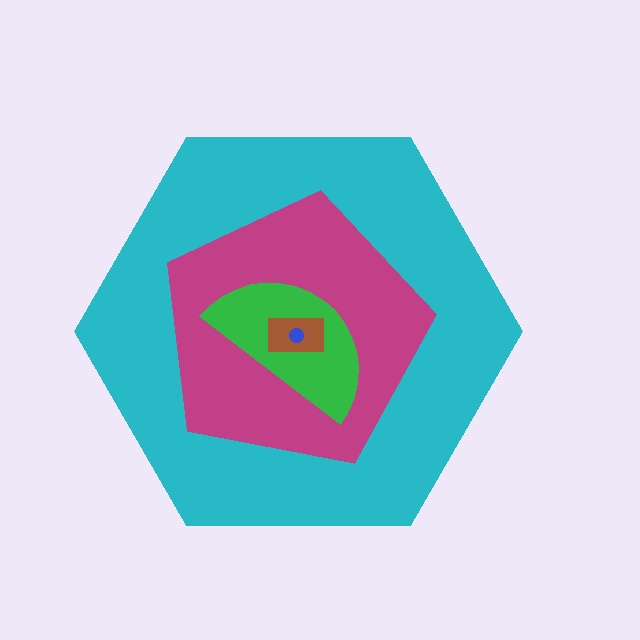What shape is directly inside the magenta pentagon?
The green semicircle.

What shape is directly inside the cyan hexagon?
The magenta pentagon.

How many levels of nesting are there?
5.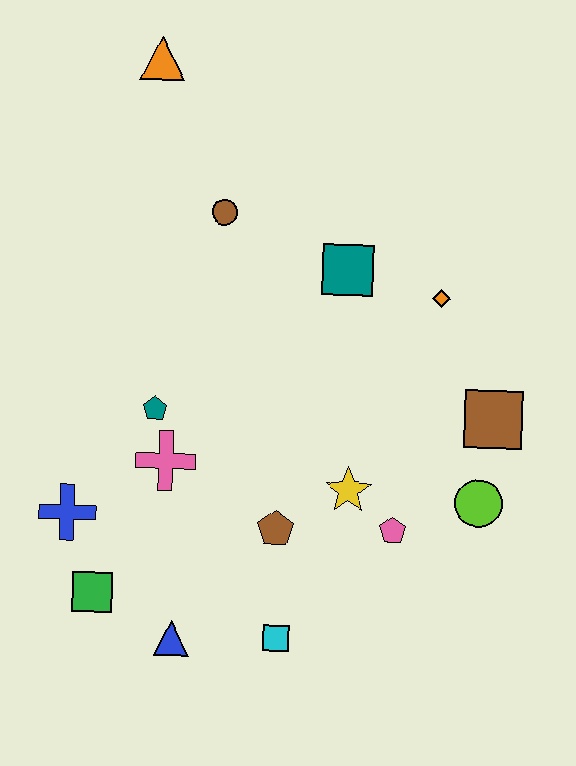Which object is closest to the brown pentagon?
The yellow star is closest to the brown pentagon.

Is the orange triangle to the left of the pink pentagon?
Yes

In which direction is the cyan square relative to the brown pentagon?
The cyan square is below the brown pentagon.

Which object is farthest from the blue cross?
The orange triangle is farthest from the blue cross.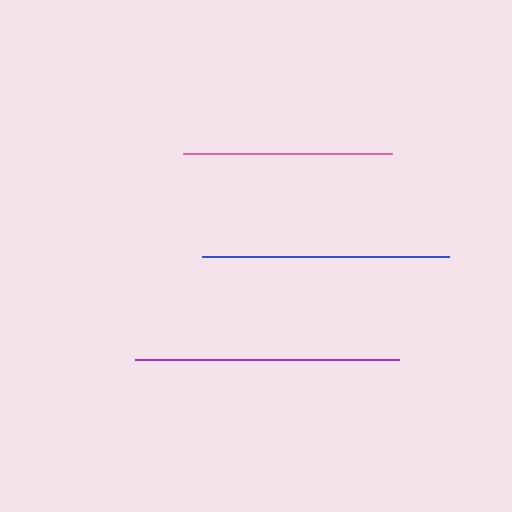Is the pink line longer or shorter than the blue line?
The blue line is longer than the pink line.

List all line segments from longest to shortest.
From longest to shortest: purple, blue, pink.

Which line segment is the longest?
The purple line is the longest at approximately 265 pixels.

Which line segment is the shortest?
The pink line is the shortest at approximately 209 pixels.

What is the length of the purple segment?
The purple segment is approximately 265 pixels long.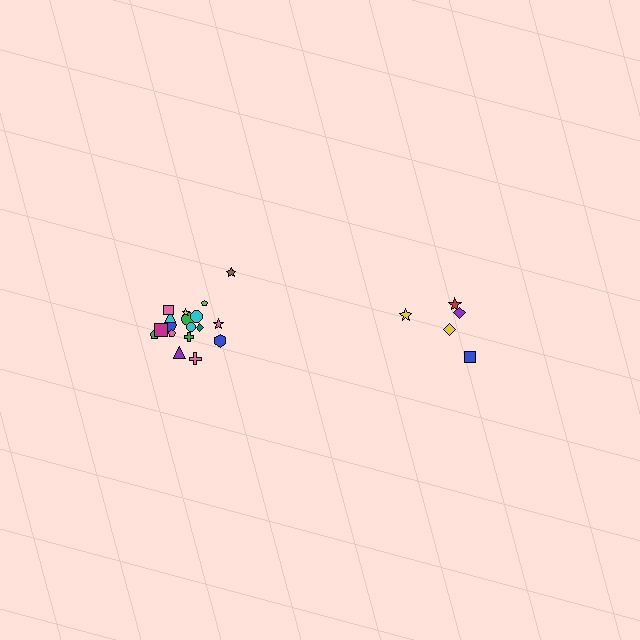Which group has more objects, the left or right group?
The left group.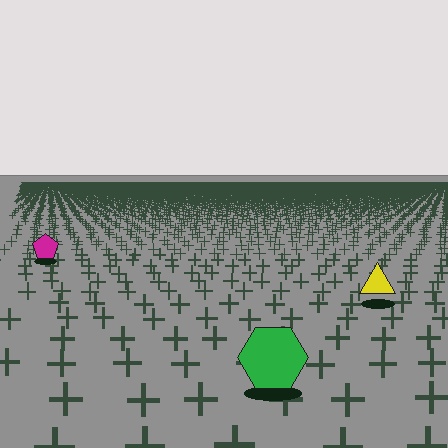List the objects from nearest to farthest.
From nearest to farthest: the green hexagon, the yellow triangle, the magenta pentagon.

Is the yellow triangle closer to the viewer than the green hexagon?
No. The green hexagon is closer — you can tell from the texture gradient: the ground texture is coarser near it.